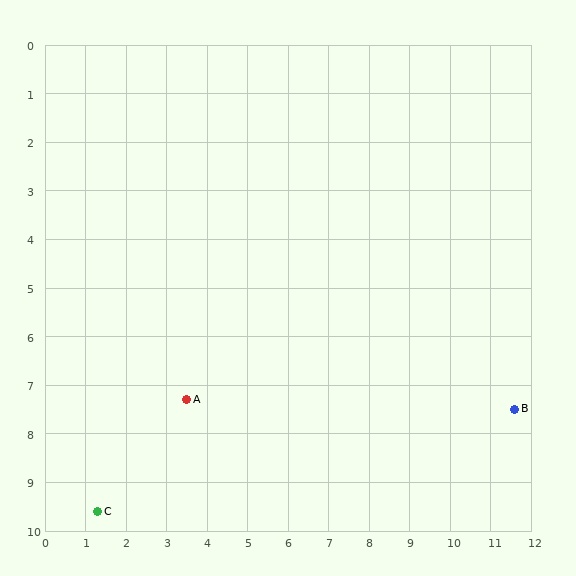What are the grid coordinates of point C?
Point C is at approximately (1.3, 9.6).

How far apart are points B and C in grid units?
Points B and C are about 10.5 grid units apart.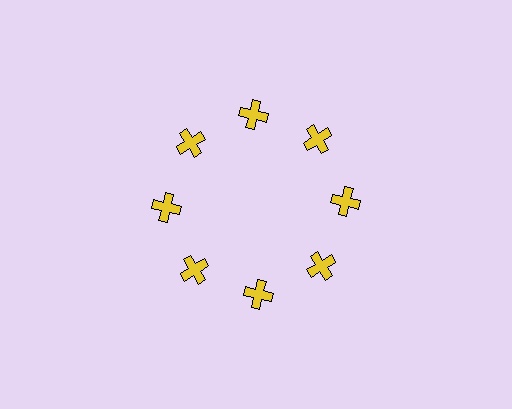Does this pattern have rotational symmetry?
Yes, this pattern has 8-fold rotational symmetry. It looks the same after rotating 45 degrees around the center.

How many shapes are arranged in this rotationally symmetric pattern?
There are 8 shapes, arranged in 8 groups of 1.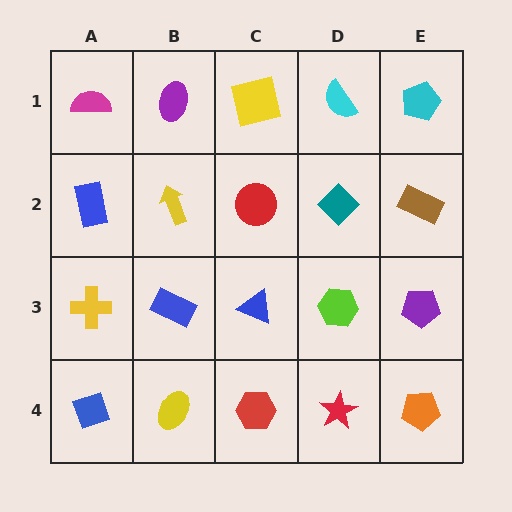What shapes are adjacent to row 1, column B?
A yellow arrow (row 2, column B), a magenta semicircle (row 1, column A), a yellow square (row 1, column C).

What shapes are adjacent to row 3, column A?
A blue rectangle (row 2, column A), a blue diamond (row 4, column A), a blue rectangle (row 3, column B).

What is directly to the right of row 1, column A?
A purple ellipse.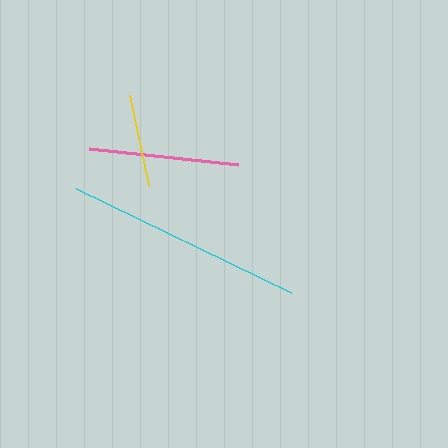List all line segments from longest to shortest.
From longest to shortest: cyan, pink, yellow.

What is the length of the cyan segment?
The cyan segment is approximately 239 pixels long.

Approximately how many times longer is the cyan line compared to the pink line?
The cyan line is approximately 1.6 times the length of the pink line.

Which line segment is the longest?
The cyan line is the longest at approximately 239 pixels.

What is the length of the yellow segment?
The yellow segment is approximately 93 pixels long.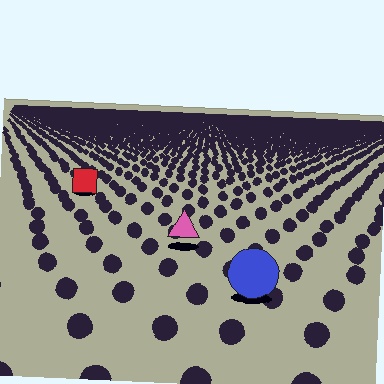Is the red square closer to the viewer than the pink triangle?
No. The pink triangle is closer — you can tell from the texture gradient: the ground texture is coarser near it.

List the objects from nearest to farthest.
From nearest to farthest: the blue circle, the pink triangle, the red square.